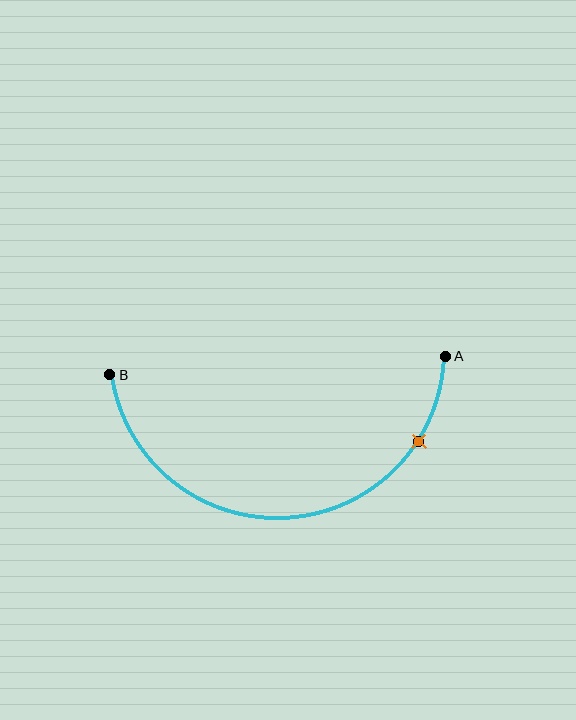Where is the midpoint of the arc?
The arc midpoint is the point on the curve farthest from the straight line joining A and B. It sits below that line.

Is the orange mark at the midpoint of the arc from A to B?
No. The orange mark lies on the arc but is closer to endpoint A. The arc midpoint would be at the point on the curve equidistant along the arc from both A and B.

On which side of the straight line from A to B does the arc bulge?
The arc bulges below the straight line connecting A and B.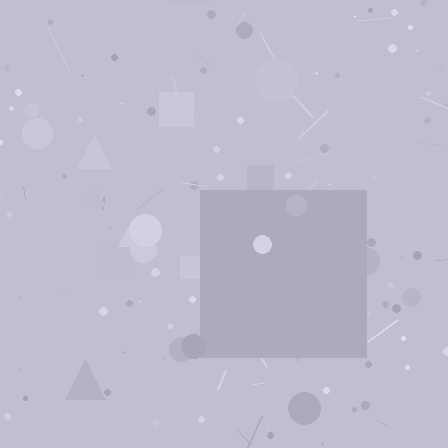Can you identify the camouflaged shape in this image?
The camouflaged shape is a square.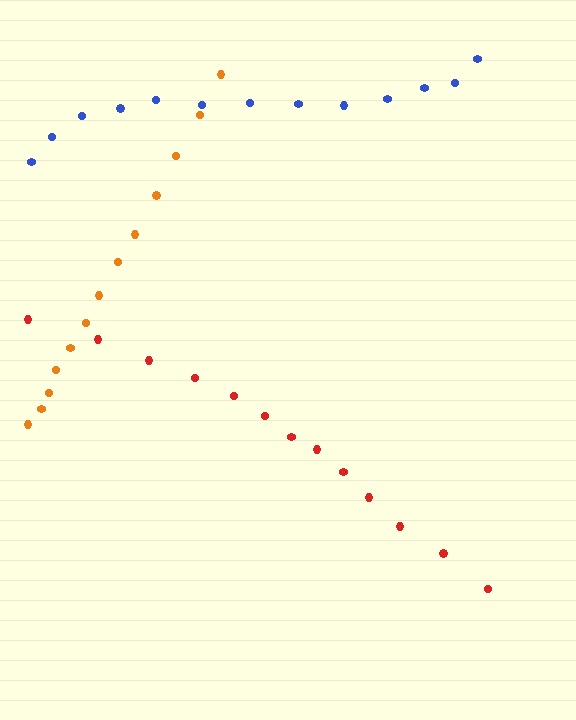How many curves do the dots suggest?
There are 3 distinct paths.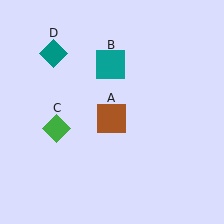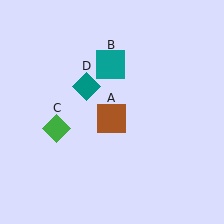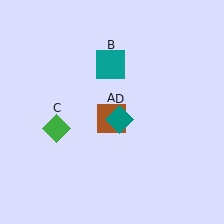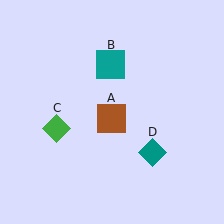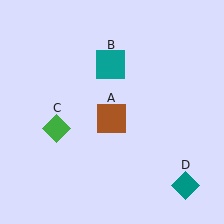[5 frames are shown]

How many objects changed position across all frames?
1 object changed position: teal diamond (object D).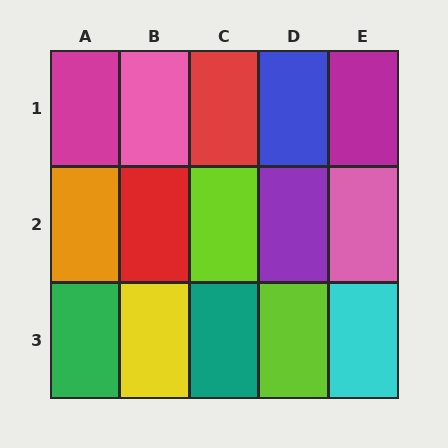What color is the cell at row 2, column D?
Purple.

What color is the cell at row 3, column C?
Teal.